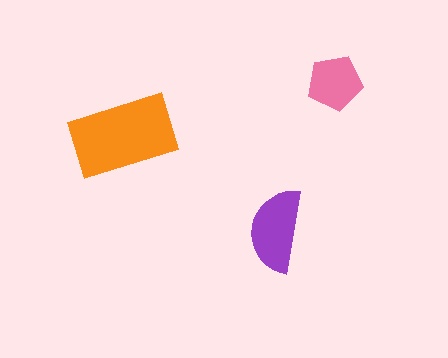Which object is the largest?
The orange rectangle.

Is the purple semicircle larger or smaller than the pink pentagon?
Larger.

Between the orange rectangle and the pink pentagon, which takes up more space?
The orange rectangle.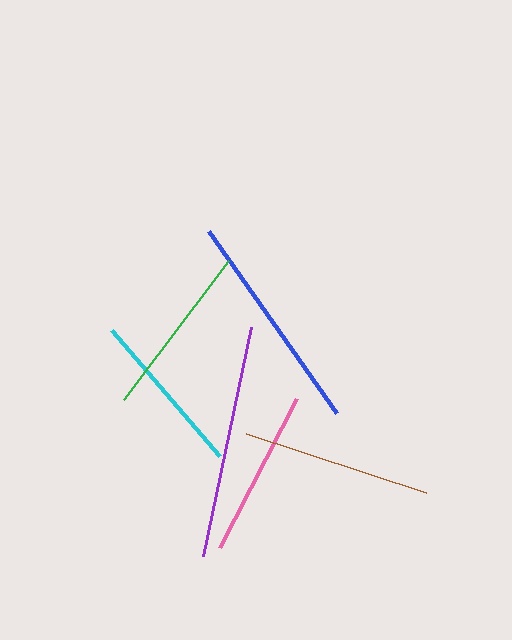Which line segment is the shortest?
The cyan line is the shortest at approximately 166 pixels.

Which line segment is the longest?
The purple line is the longest at approximately 234 pixels.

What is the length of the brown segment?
The brown segment is approximately 190 pixels long.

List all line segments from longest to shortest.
From longest to shortest: purple, blue, brown, green, pink, cyan.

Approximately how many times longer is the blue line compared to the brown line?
The blue line is approximately 1.2 times the length of the brown line.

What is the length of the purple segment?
The purple segment is approximately 234 pixels long.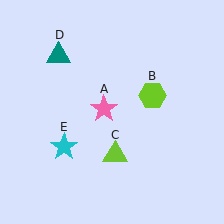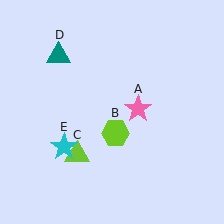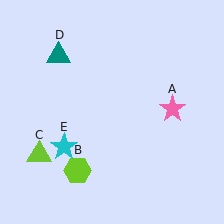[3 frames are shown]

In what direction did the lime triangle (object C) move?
The lime triangle (object C) moved left.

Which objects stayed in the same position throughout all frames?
Teal triangle (object D) and cyan star (object E) remained stationary.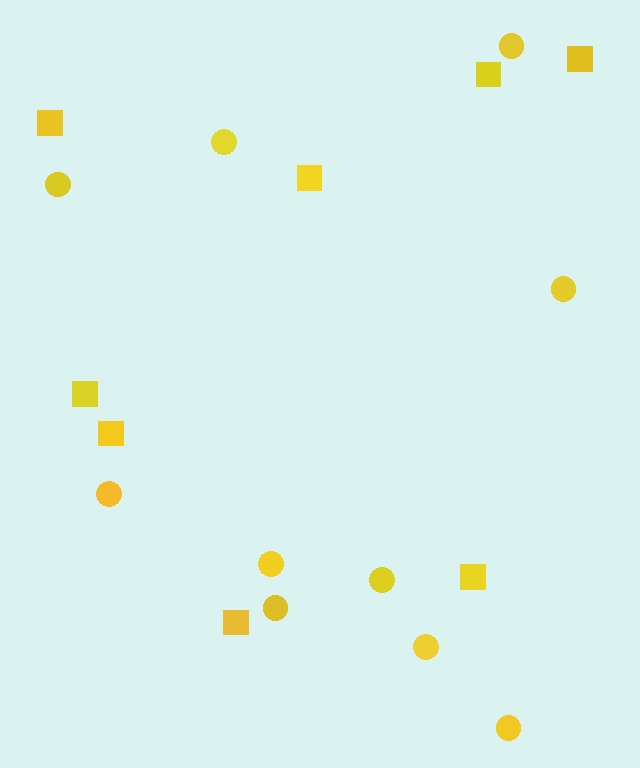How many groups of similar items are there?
There are 2 groups: one group of squares (8) and one group of circles (10).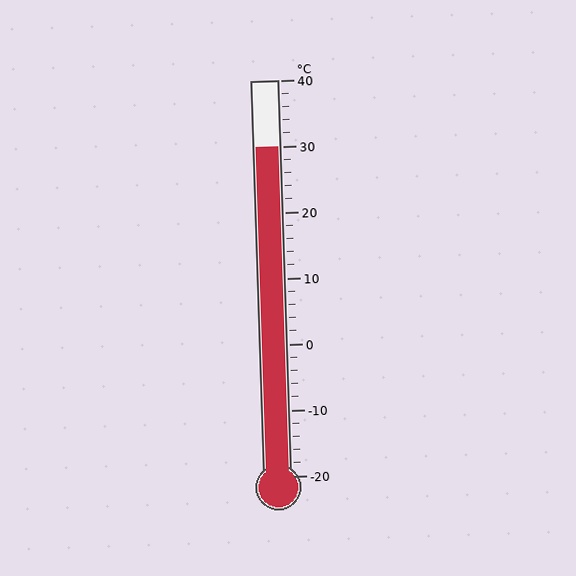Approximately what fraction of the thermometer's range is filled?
The thermometer is filled to approximately 85% of its range.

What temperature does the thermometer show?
The thermometer shows approximately 30°C.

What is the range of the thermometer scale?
The thermometer scale ranges from -20°C to 40°C.